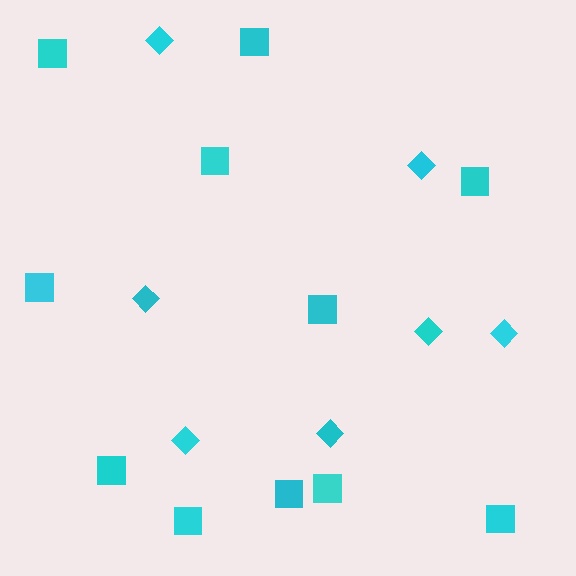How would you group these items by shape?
There are 2 groups: one group of diamonds (7) and one group of squares (11).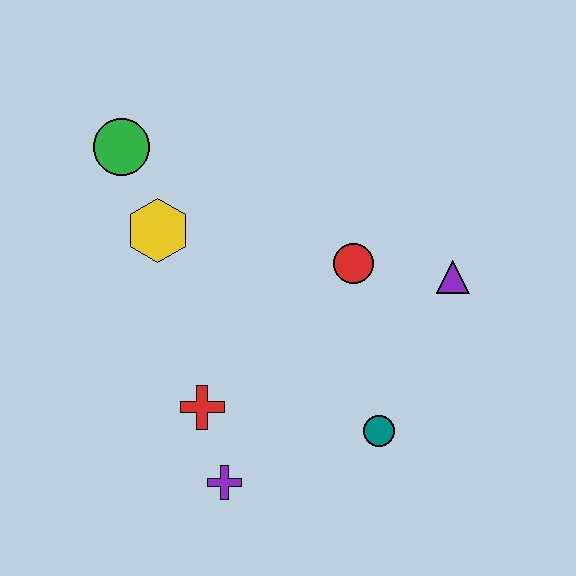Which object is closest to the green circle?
The yellow hexagon is closest to the green circle.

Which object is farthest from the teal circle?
The green circle is farthest from the teal circle.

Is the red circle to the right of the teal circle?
No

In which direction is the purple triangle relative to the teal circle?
The purple triangle is above the teal circle.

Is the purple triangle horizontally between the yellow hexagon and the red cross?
No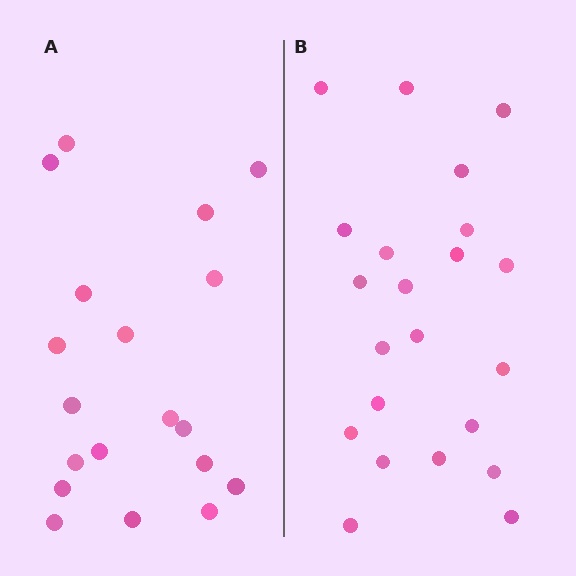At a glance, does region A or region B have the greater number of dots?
Region B (the right region) has more dots.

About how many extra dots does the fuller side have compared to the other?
Region B has just a few more — roughly 2 or 3 more dots than region A.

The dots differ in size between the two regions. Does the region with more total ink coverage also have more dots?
No. Region A has more total ink coverage because its dots are larger, but region B actually contains more individual dots. Total area can be misleading — the number of items is what matters here.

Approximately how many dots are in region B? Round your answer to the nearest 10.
About 20 dots. (The exact count is 22, which rounds to 20.)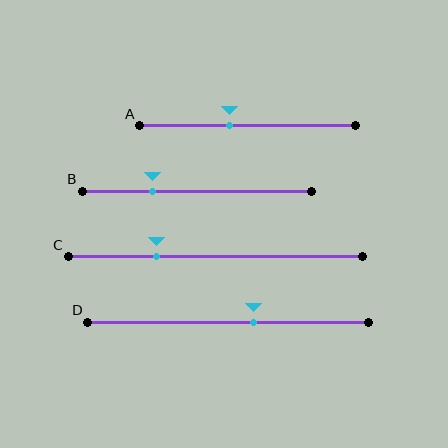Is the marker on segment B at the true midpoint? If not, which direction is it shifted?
No, the marker on segment B is shifted to the left by about 19% of the segment length.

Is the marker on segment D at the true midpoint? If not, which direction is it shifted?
No, the marker on segment D is shifted to the right by about 9% of the segment length.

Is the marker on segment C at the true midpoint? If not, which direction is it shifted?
No, the marker on segment C is shifted to the left by about 20% of the segment length.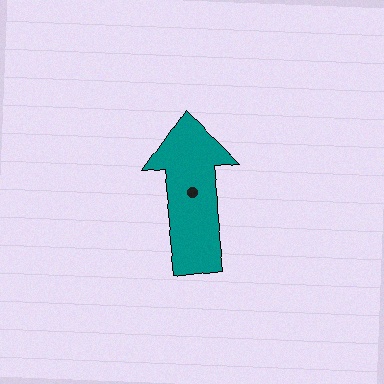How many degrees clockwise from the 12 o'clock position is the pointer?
Approximately 354 degrees.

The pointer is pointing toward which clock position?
Roughly 12 o'clock.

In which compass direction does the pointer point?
North.